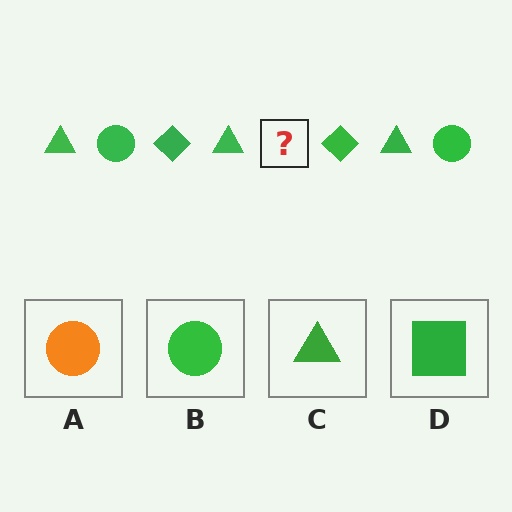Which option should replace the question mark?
Option B.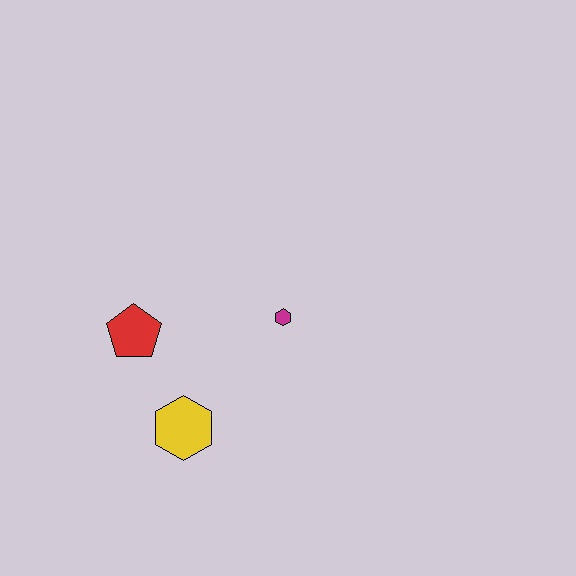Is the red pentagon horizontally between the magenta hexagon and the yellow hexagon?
No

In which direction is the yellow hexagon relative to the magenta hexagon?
The yellow hexagon is below the magenta hexagon.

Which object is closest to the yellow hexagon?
The red pentagon is closest to the yellow hexagon.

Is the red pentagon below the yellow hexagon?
No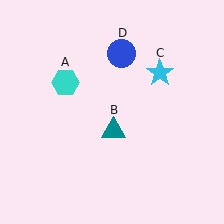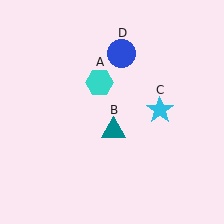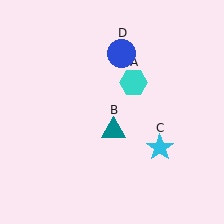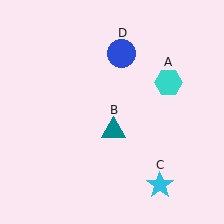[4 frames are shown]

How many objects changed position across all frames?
2 objects changed position: cyan hexagon (object A), cyan star (object C).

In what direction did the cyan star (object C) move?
The cyan star (object C) moved down.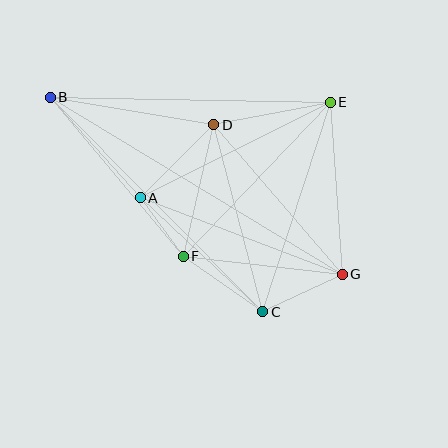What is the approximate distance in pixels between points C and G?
The distance between C and G is approximately 88 pixels.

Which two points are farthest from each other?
Points B and G are farthest from each other.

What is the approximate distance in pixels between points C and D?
The distance between C and D is approximately 193 pixels.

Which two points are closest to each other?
Points A and F are closest to each other.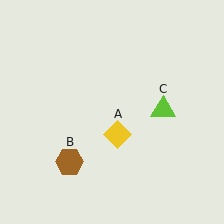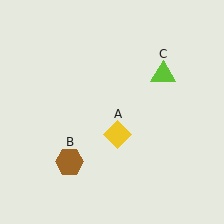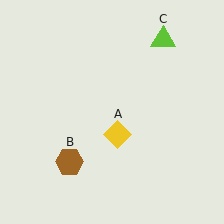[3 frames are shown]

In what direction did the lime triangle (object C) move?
The lime triangle (object C) moved up.